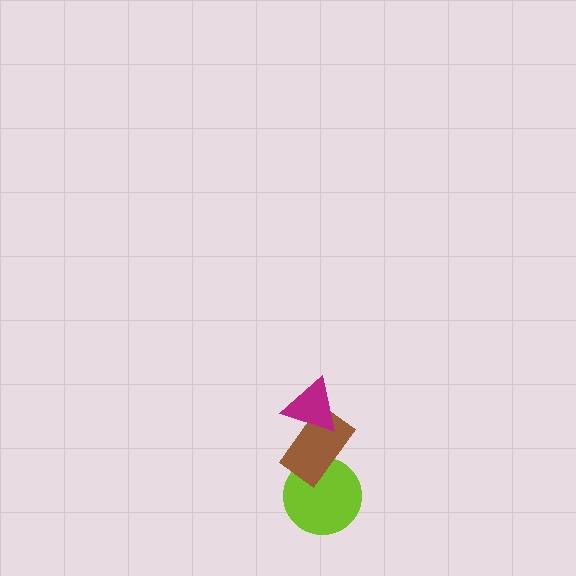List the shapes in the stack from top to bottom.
From top to bottom: the magenta triangle, the brown rectangle, the lime circle.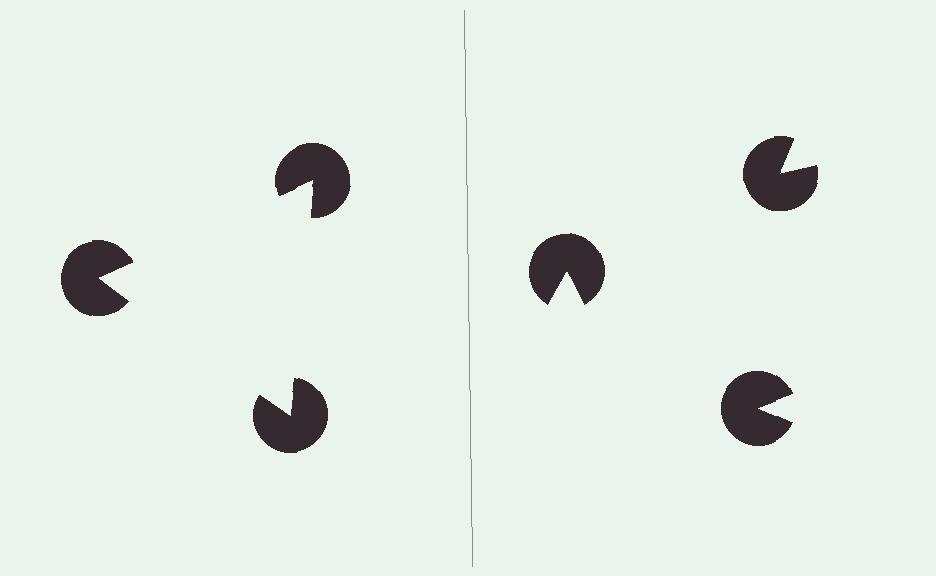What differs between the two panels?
The pac-man discs are positioned identically on both sides; only the wedge orientations differ. On the left they align to a triangle; on the right they are misaligned.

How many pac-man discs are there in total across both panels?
6 — 3 on each side.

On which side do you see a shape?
An illusory triangle appears on the left side. On the right side the wedge cuts are rotated, so no coherent shape forms.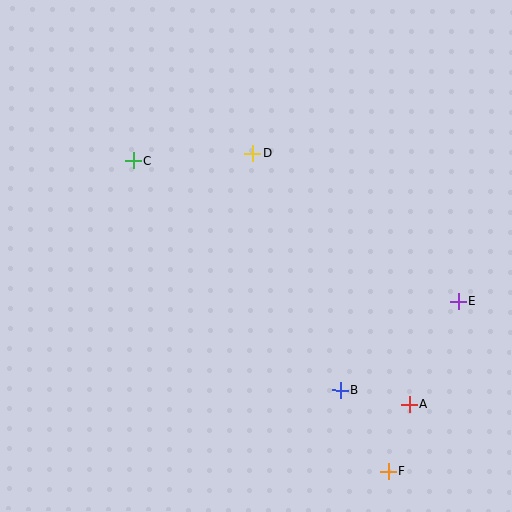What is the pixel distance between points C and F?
The distance between C and F is 402 pixels.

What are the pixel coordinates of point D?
Point D is at (253, 153).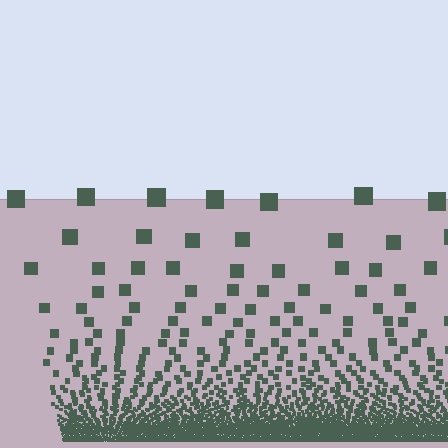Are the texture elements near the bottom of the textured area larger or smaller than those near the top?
Smaller. The gradient is inverted — elements near the bottom are smaller and denser.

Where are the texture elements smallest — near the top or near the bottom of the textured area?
Near the bottom.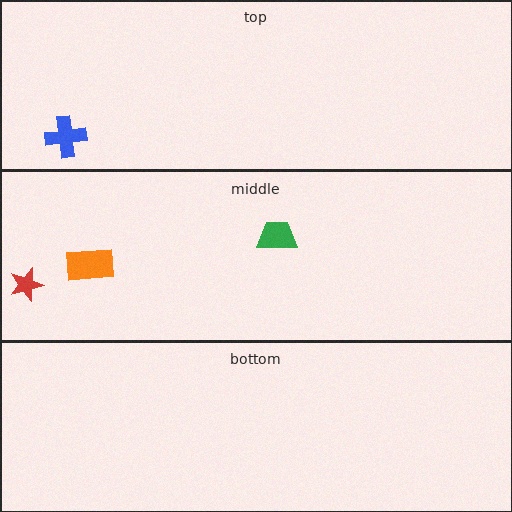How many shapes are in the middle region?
3.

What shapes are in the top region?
The blue cross.